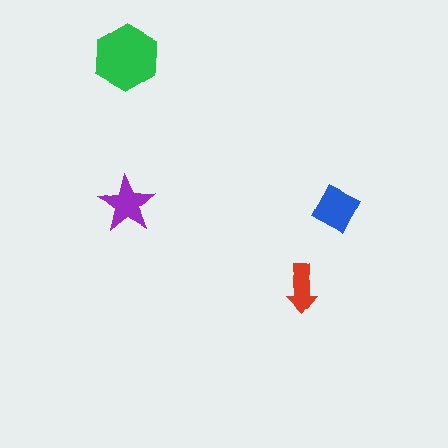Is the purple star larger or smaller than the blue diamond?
Smaller.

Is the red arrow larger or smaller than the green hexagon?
Smaller.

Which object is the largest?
The green hexagon.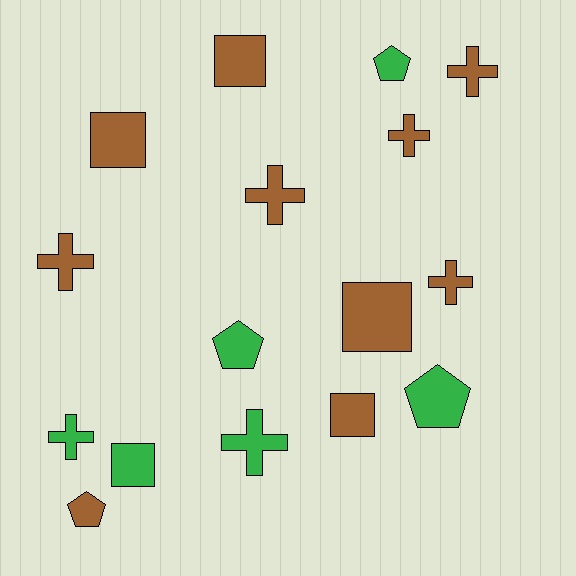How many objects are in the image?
There are 16 objects.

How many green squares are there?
There is 1 green square.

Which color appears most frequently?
Brown, with 10 objects.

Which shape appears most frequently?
Cross, with 7 objects.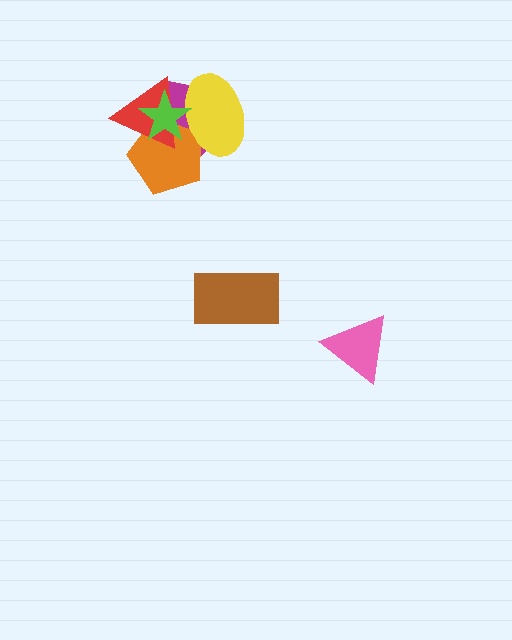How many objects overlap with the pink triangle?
0 objects overlap with the pink triangle.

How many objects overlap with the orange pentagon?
4 objects overlap with the orange pentagon.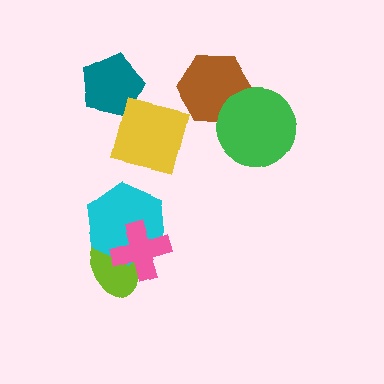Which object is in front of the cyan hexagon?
The pink cross is in front of the cyan hexagon.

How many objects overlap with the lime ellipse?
2 objects overlap with the lime ellipse.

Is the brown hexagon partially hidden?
Yes, it is partially covered by another shape.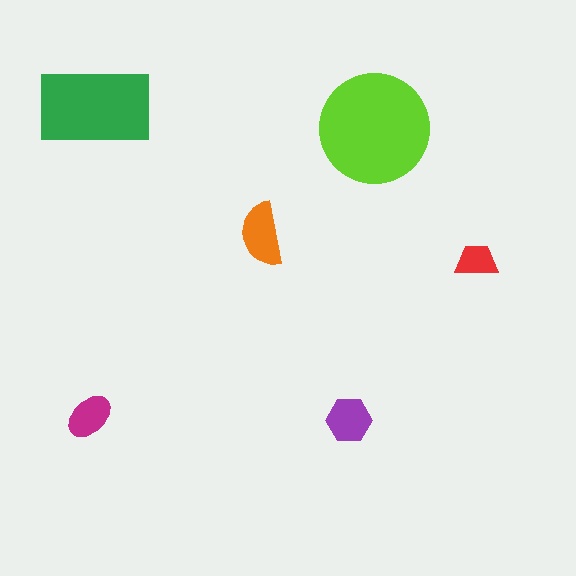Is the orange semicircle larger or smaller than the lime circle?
Smaller.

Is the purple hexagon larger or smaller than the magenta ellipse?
Larger.